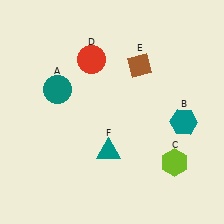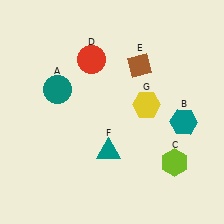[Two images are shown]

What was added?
A yellow hexagon (G) was added in Image 2.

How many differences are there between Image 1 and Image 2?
There is 1 difference between the two images.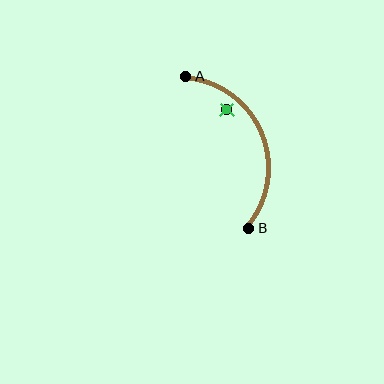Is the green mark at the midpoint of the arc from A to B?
No — the green mark does not lie on the arc at all. It sits slightly inside the curve.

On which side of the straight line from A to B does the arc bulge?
The arc bulges to the right of the straight line connecting A and B.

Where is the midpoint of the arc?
The arc midpoint is the point on the curve farthest from the straight line joining A and B. It sits to the right of that line.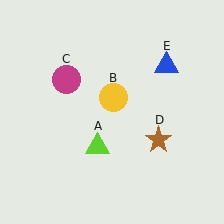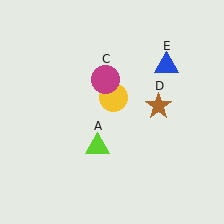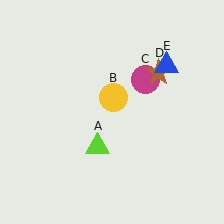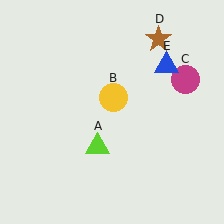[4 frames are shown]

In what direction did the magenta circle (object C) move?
The magenta circle (object C) moved right.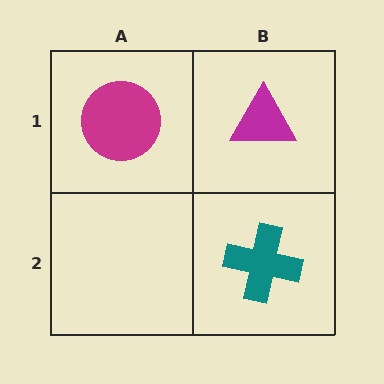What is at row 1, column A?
A magenta circle.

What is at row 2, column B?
A teal cross.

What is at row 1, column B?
A magenta triangle.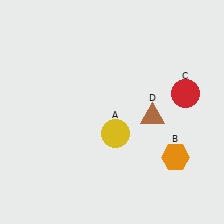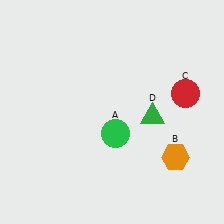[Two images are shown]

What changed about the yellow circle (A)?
In Image 1, A is yellow. In Image 2, it changed to green.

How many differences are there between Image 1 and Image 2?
There are 2 differences between the two images.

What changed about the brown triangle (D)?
In Image 1, D is brown. In Image 2, it changed to green.